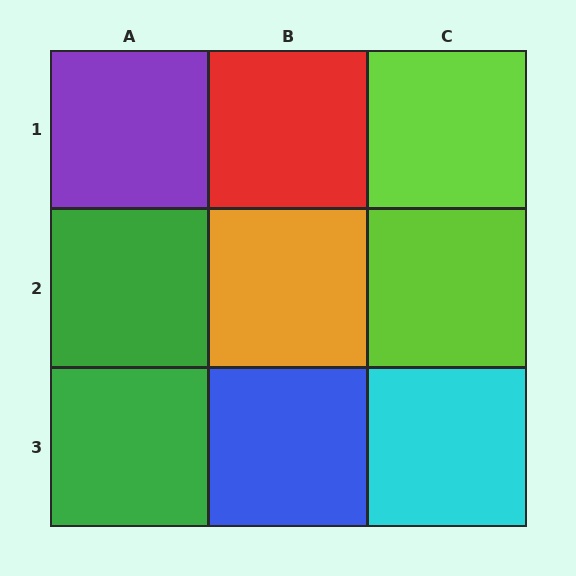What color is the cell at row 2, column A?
Green.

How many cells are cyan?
1 cell is cyan.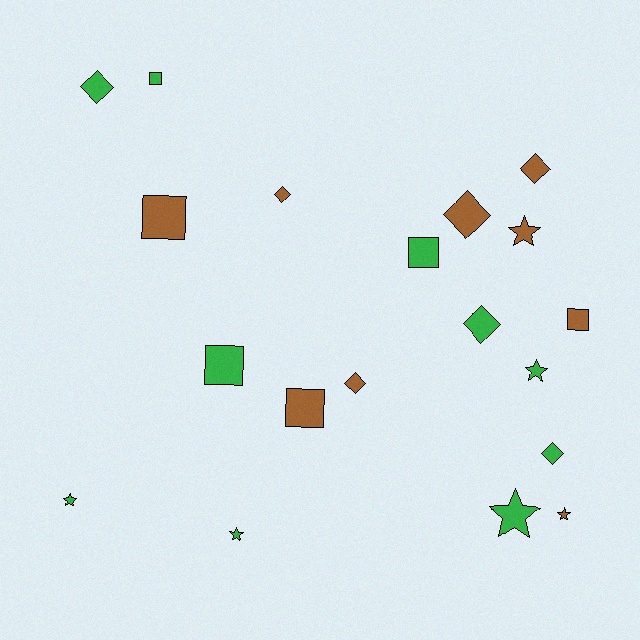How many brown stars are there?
There are 2 brown stars.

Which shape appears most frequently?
Diamond, with 7 objects.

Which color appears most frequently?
Green, with 10 objects.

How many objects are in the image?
There are 19 objects.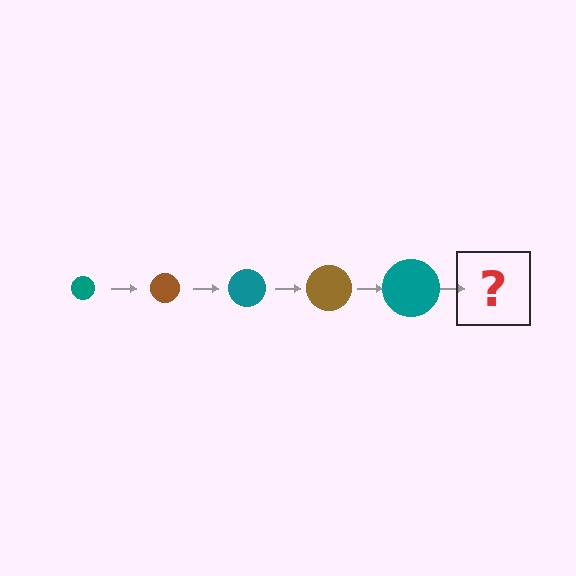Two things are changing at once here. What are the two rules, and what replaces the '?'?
The two rules are that the circle grows larger each step and the color cycles through teal and brown. The '?' should be a brown circle, larger than the previous one.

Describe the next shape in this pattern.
It should be a brown circle, larger than the previous one.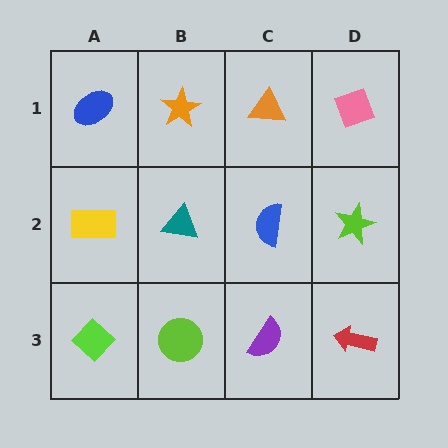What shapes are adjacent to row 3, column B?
A teal triangle (row 2, column B), a lime diamond (row 3, column A), a purple semicircle (row 3, column C).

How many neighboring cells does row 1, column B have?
3.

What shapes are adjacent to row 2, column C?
An orange triangle (row 1, column C), a purple semicircle (row 3, column C), a teal triangle (row 2, column B), a lime star (row 2, column D).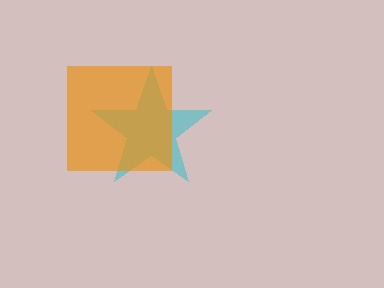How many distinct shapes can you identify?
There are 2 distinct shapes: a cyan star, an orange square.